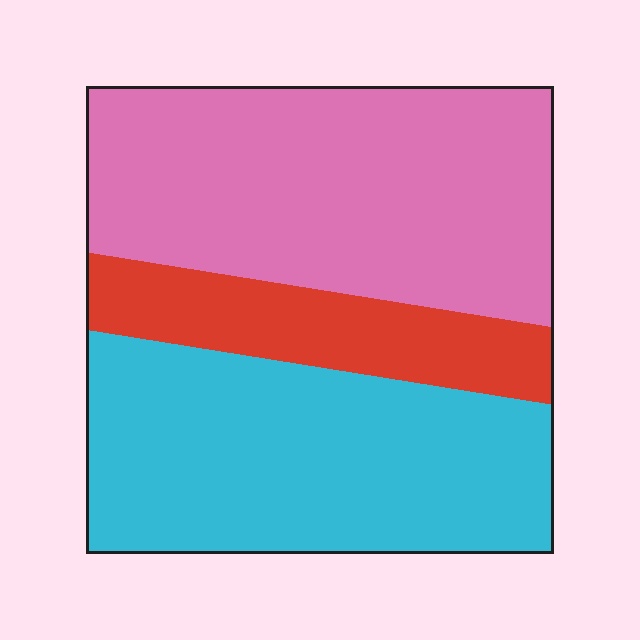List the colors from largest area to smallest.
From largest to smallest: pink, cyan, red.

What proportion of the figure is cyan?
Cyan covers 40% of the figure.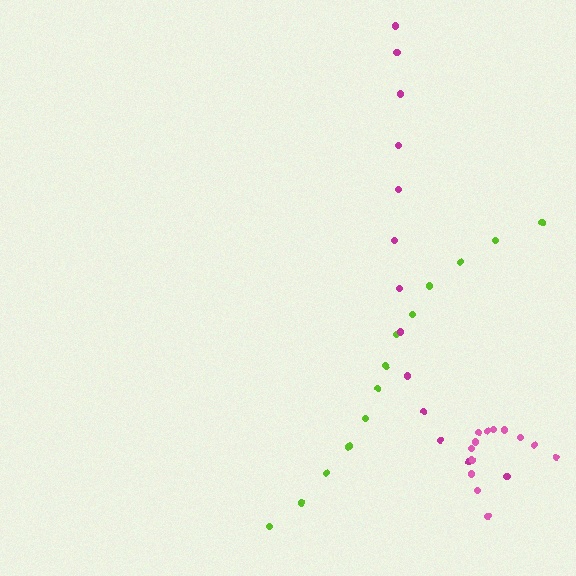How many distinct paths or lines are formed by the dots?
There are 3 distinct paths.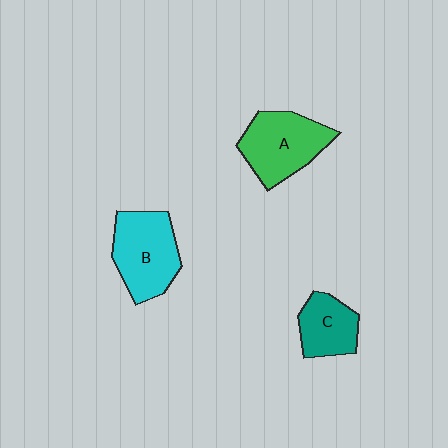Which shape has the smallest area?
Shape C (teal).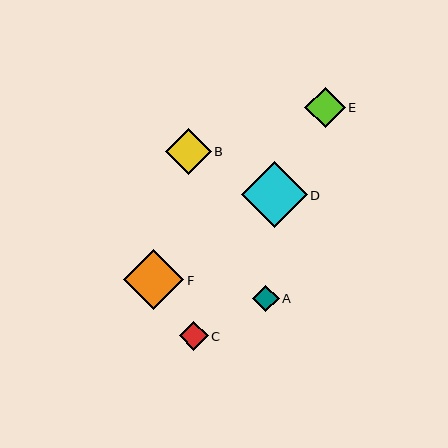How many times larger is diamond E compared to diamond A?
Diamond E is approximately 1.5 times the size of diamond A.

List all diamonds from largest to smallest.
From largest to smallest: D, F, B, E, C, A.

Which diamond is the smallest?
Diamond A is the smallest with a size of approximately 26 pixels.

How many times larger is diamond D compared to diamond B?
Diamond D is approximately 1.4 times the size of diamond B.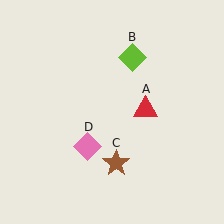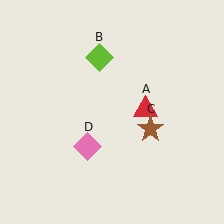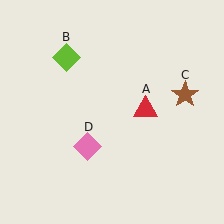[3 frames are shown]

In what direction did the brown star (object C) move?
The brown star (object C) moved up and to the right.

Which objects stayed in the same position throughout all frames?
Red triangle (object A) and pink diamond (object D) remained stationary.